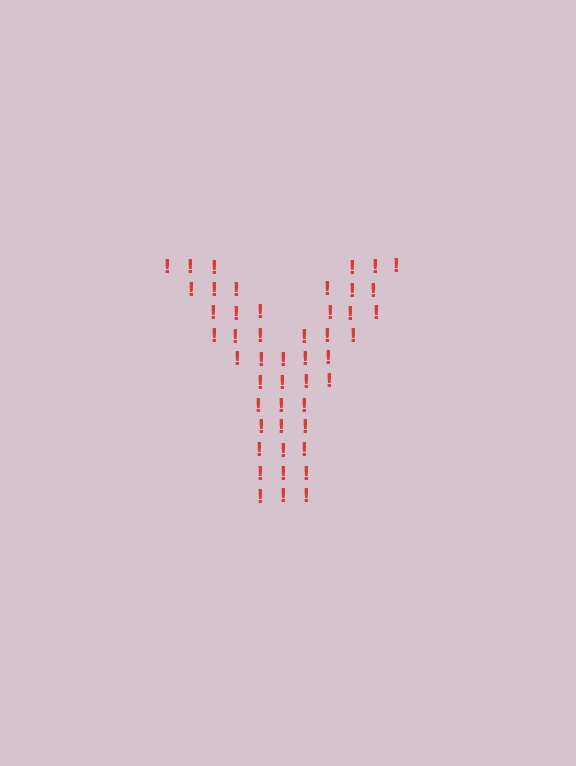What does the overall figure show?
The overall figure shows the letter Y.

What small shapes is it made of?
It is made of small exclamation marks.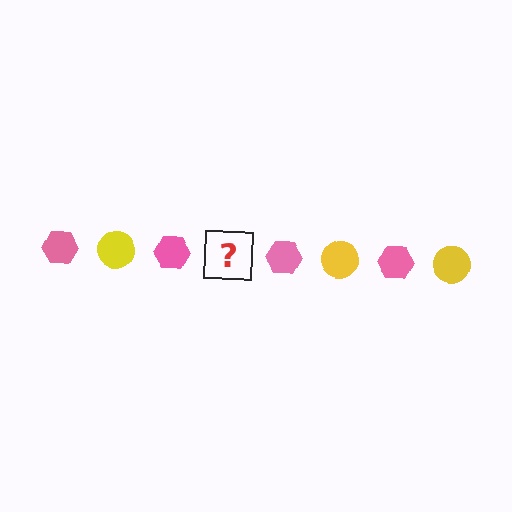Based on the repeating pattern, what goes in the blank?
The blank should be a yellow circle.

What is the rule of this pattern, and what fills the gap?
The rule is that the pattern alternates between pink hexagon and yellow circle. The gap should be filled with a yellow circle.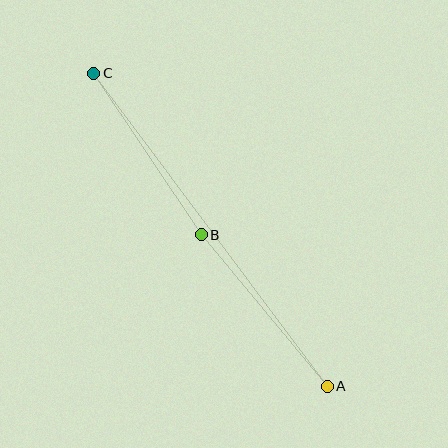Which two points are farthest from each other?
Points A and C are farthest from each other.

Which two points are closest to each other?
Points B and C are closest to each other.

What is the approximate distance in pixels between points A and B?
The distance between A and B is approximately 197 pixels.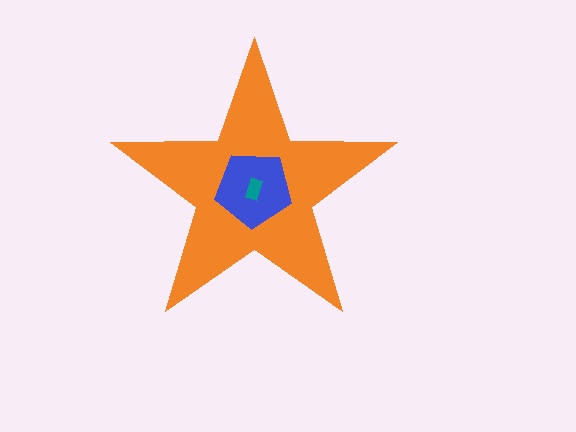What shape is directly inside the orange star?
The blue pentagon.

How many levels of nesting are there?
3.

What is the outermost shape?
The orange star.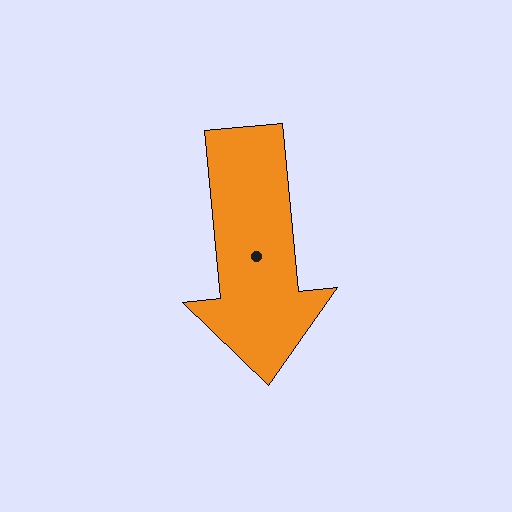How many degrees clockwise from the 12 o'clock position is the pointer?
Approximately 175 degrees.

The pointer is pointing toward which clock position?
Roughly 6 o'clock.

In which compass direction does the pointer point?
South.